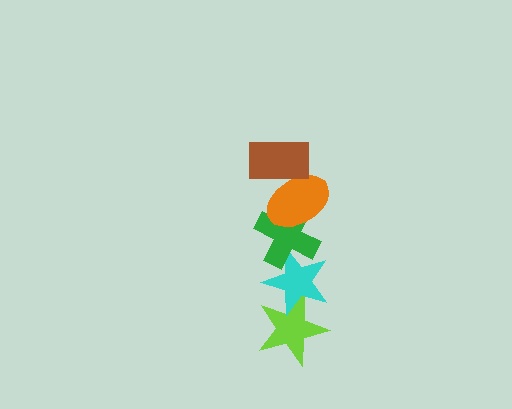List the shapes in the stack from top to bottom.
From top to bottom: the brown rectangle, the orange ellipse, the green cross, the cyan star, the lime star.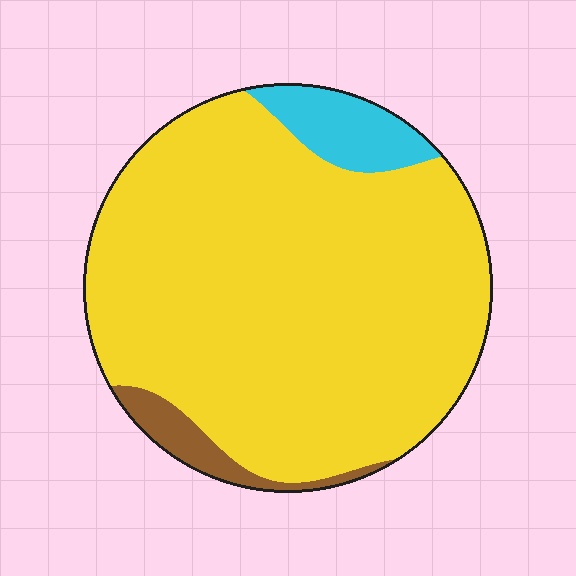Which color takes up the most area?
Yellow, at roughly 85%.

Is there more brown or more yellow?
Yellow.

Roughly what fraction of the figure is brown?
Brown covers roughly 5% of the figure.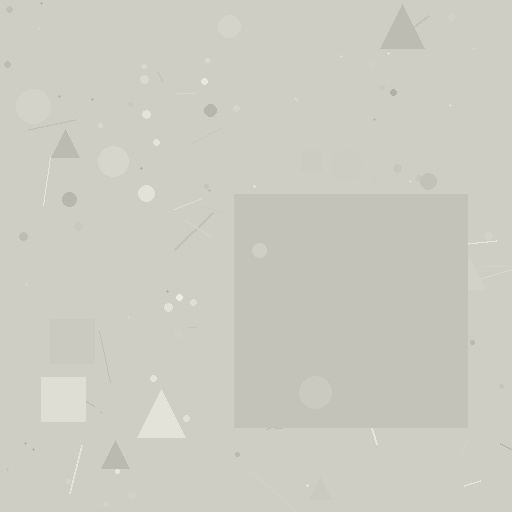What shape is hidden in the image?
A square is hidden in the image.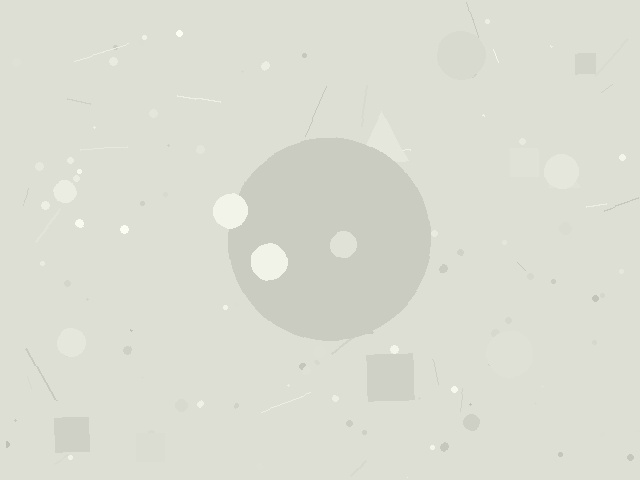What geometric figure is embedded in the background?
A circle is embedded in the background.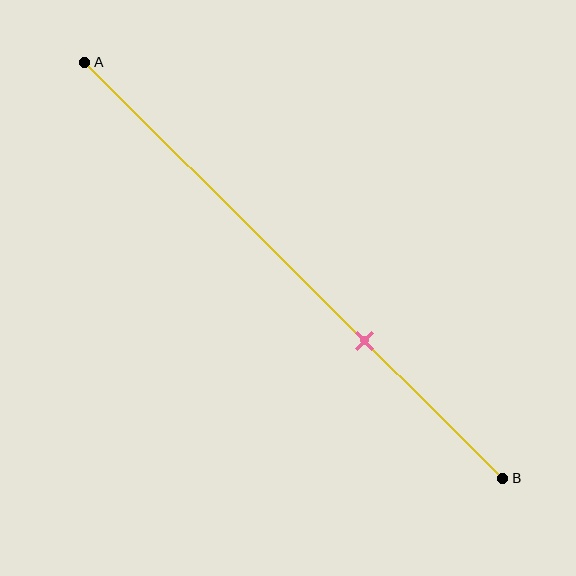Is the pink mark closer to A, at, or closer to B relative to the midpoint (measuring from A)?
The pink mark is closer to point B than the midpoint of segment AB.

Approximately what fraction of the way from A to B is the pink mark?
The pink mark is approximately 65% of the way from A to B.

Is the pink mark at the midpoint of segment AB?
No, the mark is at about 65% from A, not at the 50% midpoint.